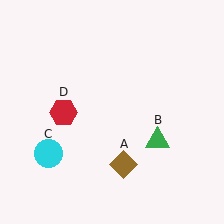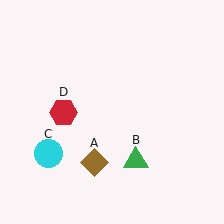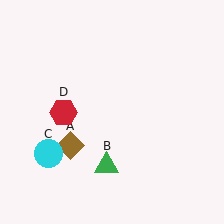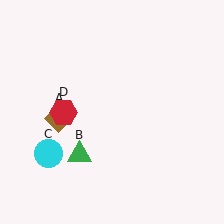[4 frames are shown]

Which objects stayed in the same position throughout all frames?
Cyan circle (object C) and red hexagon (object D) remained stationary.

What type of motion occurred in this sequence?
The brown diamond (object A), green triangle (object B) rotated clockwise around the center of the scene.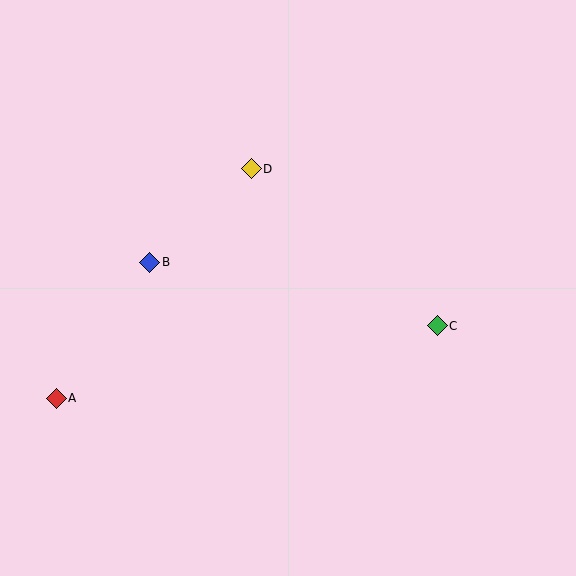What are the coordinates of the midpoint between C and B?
The midpoint between C and B is at (294, 294).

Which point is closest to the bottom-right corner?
Point C is closest to the bottom-right corner.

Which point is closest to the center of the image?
Point D at (251, 169) is closest to the center.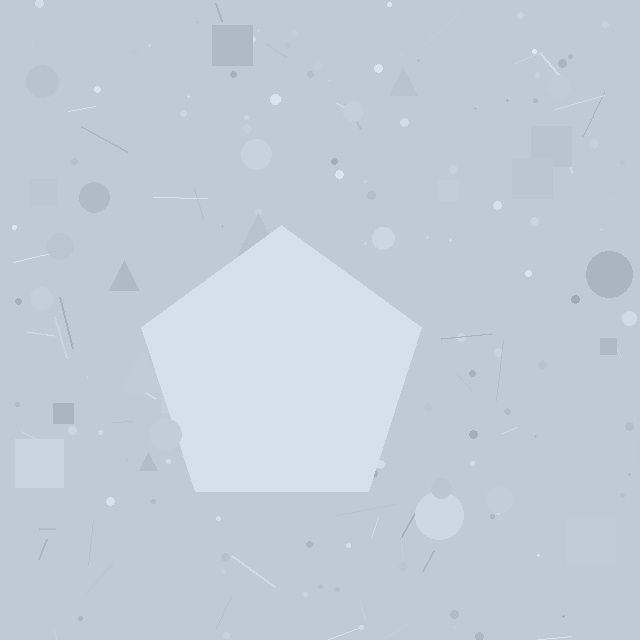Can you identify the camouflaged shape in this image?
The camouflaged shape is a pentagon.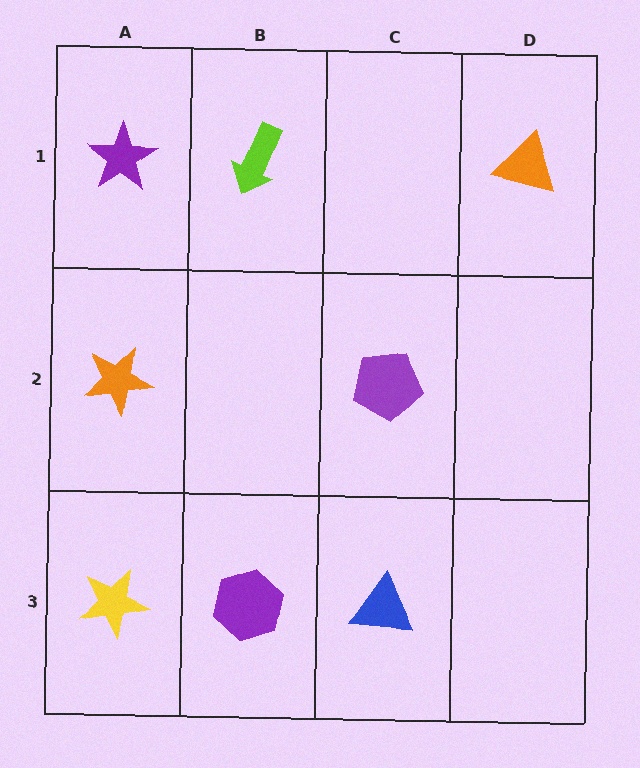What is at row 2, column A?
An orange star.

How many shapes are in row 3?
3 shapes.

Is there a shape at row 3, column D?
No, that cell is empty.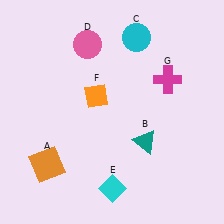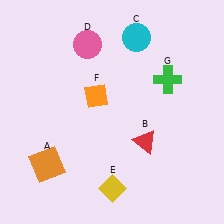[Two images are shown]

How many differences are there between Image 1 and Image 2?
There are 3 differences between the two images.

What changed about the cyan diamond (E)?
In Image 1, E is cyan. In Image 2, it changed to yellow.